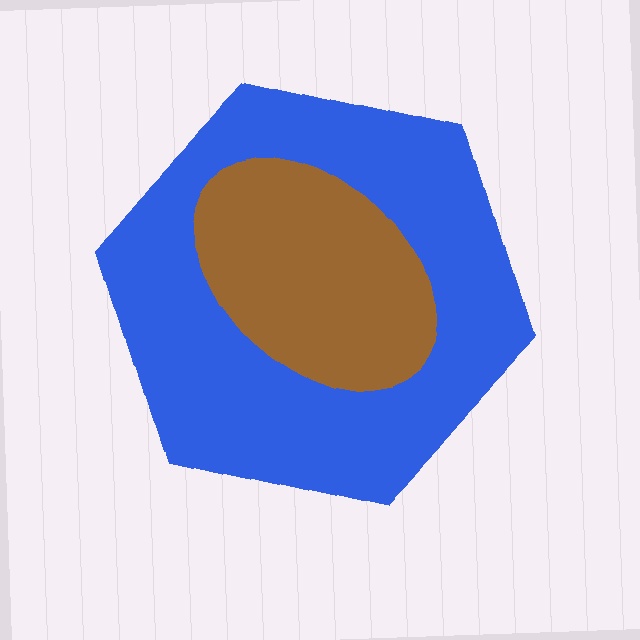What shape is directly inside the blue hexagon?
The brown ellipse.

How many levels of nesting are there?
2.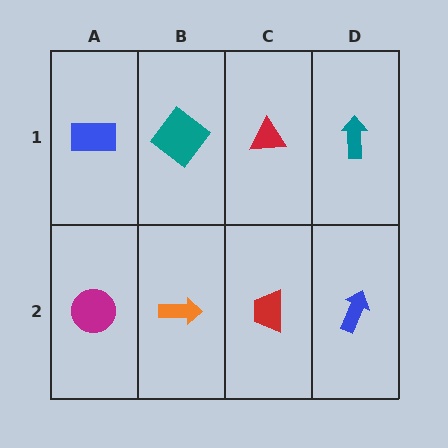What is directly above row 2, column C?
A red triangle.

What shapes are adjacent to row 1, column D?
A blue arrow (row 2, column D), a red triangle (row 1, column C).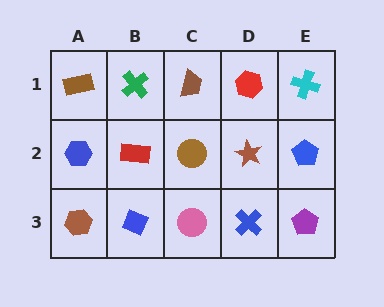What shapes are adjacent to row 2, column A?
A brown rectangle (row 1, column A), a brown hexagon (row 3, column A), a red rectangle (row 2, column B).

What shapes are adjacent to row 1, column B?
A red rectangle (row 2, column B), a brown rectangle (row 1, column A), a brown trapezoid (row 1, column C).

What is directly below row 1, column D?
A brown star.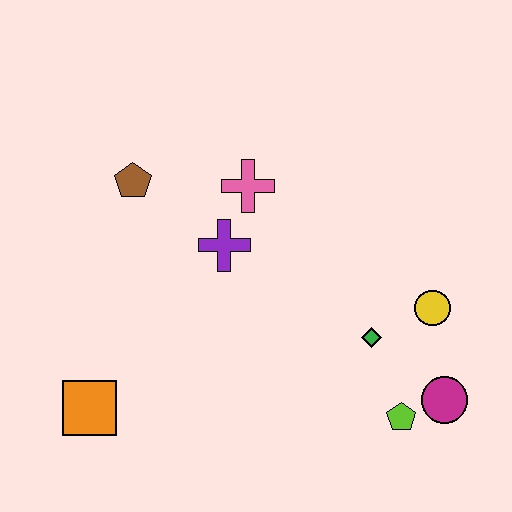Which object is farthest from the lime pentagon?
The brown pentagon is farthest from the lime pentagon.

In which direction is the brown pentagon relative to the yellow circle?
The brown pentagon is to the left of the yellow circle.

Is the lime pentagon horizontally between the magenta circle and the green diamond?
Yes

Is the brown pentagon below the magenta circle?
No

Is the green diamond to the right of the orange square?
Yes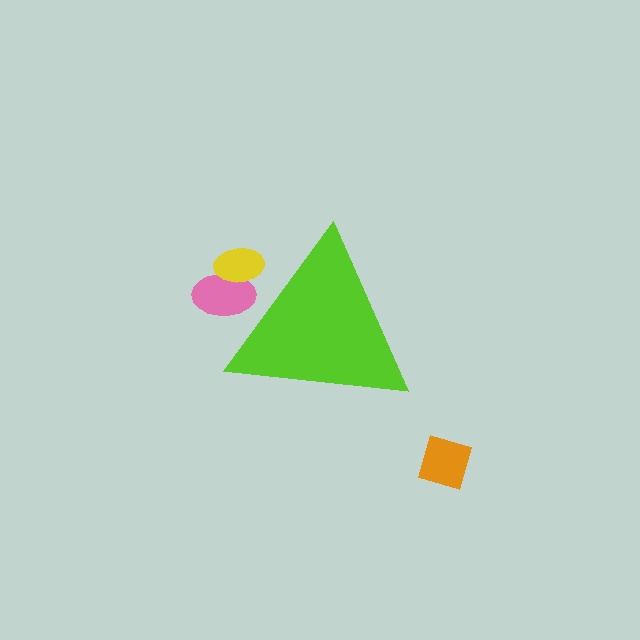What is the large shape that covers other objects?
A lime triangle.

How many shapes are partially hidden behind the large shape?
2 shapes are partially hidden.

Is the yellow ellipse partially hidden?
Yes, the yellow ellipse is partially hidden behind the lime triangle.